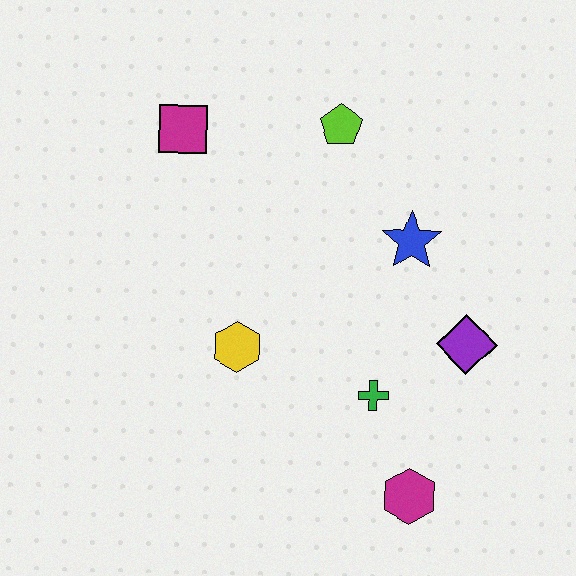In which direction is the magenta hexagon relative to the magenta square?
The magenta hexagon is below the magenta square.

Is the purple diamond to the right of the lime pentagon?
Yes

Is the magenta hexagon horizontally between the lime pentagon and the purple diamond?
Yes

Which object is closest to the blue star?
The purple diamond is closest to the blue star.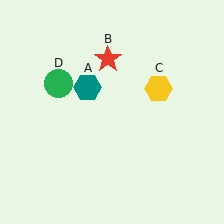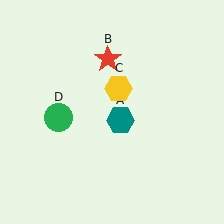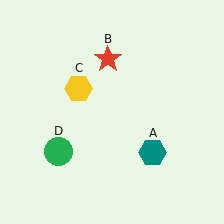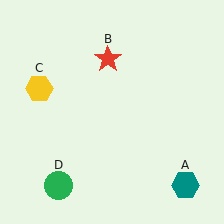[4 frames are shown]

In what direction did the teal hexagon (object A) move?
The teal hexagon (object A) moved down and to the right.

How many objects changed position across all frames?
3 objects changed position: teal hexagon (object A), yellow hexagon (object C), green circle (object D).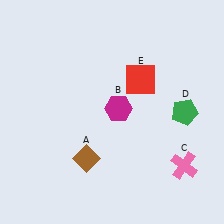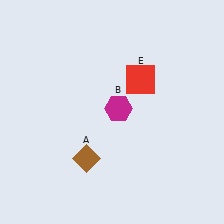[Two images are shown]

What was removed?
The pink cross (C), the green pentagon (D) were removed in Image 2.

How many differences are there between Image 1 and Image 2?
There are 2 differences between the two images.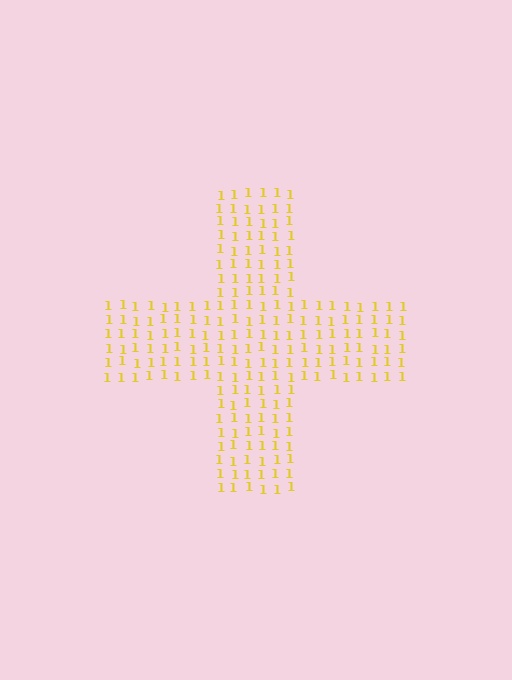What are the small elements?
The small elements are digit 1's.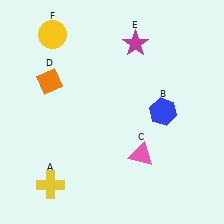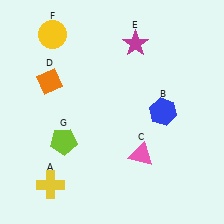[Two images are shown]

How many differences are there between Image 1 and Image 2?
There is 1 difference between the two images.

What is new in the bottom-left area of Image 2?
A lime pentagon (G) was added in the bottom-left area of Image 2.